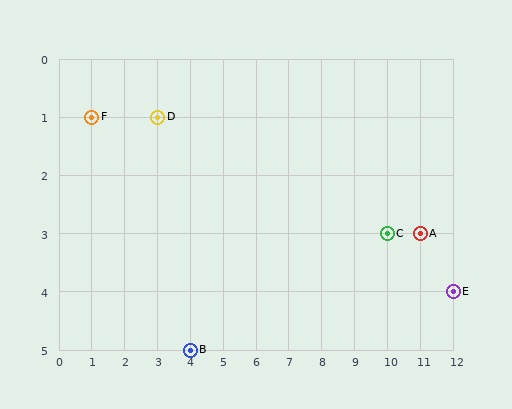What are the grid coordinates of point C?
Point C is at grid coordinates (10, 3).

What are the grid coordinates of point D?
Point D is at grid coordinates (3, 1).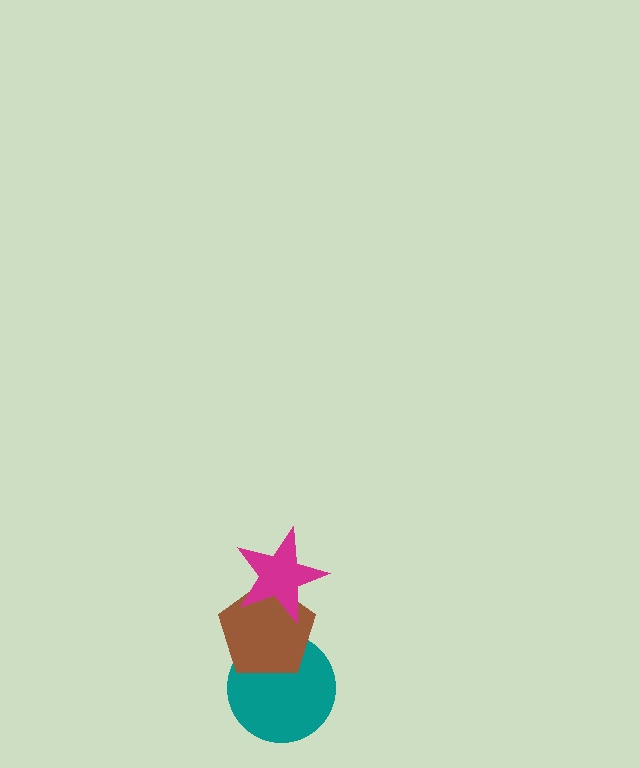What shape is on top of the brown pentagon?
The magenta star is on top of the brown pentagon.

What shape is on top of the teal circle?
The brown pentagon is on top of the teal circle.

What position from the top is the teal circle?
The teal circle is 3rd from the top.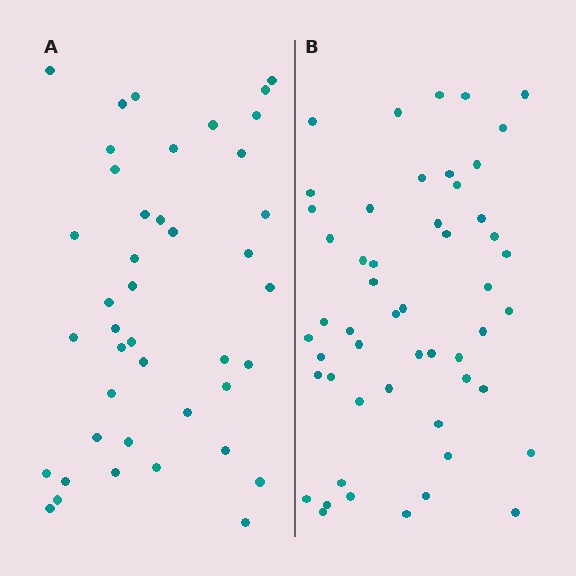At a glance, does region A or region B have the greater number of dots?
Region B (the right region) has more dots.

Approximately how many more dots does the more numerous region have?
Region B has roughly 10 or so more dots than region A.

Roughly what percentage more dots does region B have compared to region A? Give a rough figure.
About 25% more.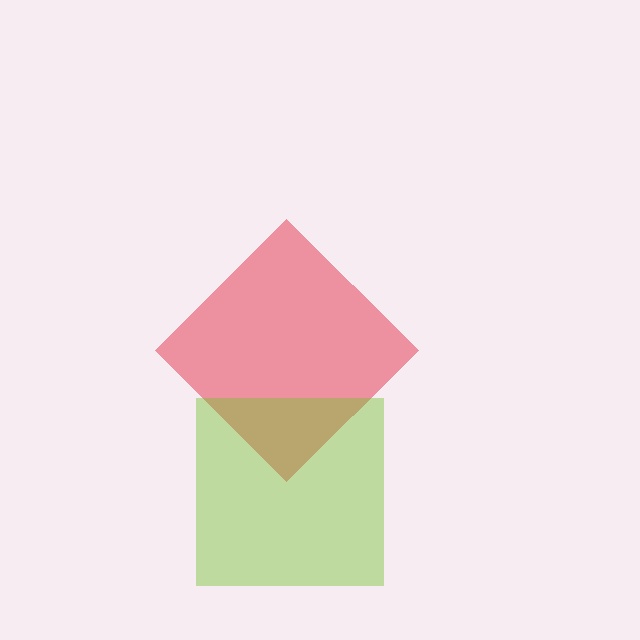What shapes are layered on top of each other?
The layered shapes are: a red diamond, a lime square.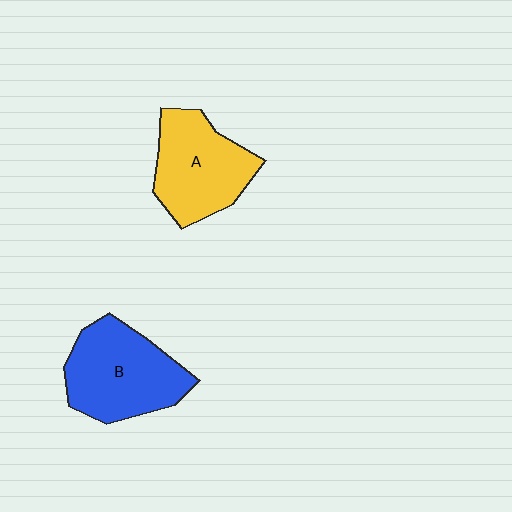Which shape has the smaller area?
Shape A (yellow).